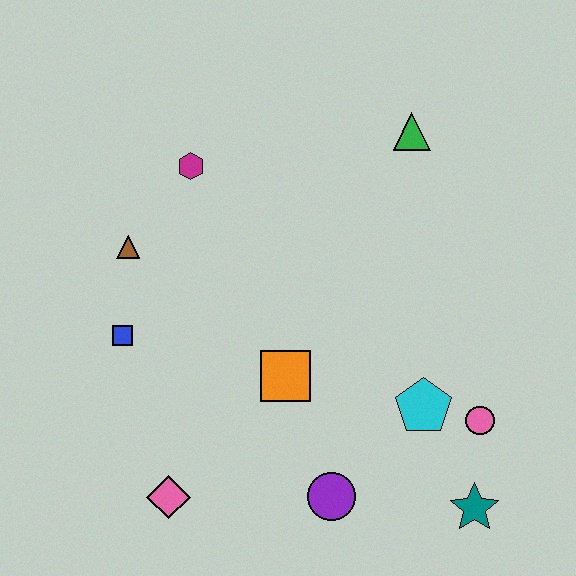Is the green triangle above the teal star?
Yes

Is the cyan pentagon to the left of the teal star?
Yes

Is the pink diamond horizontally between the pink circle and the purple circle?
No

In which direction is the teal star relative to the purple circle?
The teal star is to the right of the purple circle.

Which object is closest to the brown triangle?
The blue square is closest to the brown triangle.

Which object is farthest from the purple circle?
The green triangle is farthest from the purple circle.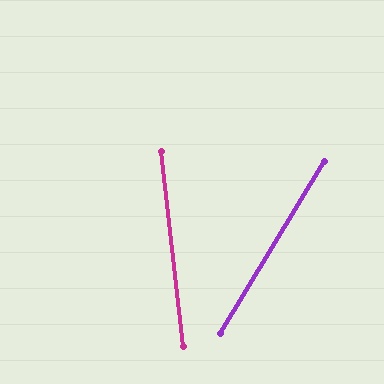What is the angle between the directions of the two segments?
Approximately 37 degrees.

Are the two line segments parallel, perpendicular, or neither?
Neither parallel nor perpendicular — they differ by about 37°.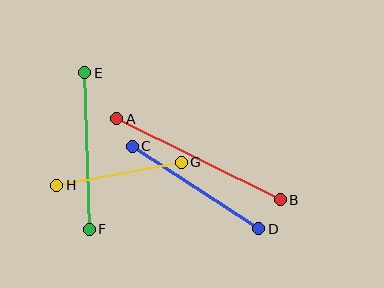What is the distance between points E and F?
The distance is approximately 156 pixels.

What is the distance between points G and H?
The distance is approximately 127 pixels.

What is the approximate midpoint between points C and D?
The midpoint is at approximately (195, 188) pixels.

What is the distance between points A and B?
The distance is approximately 182 pixels.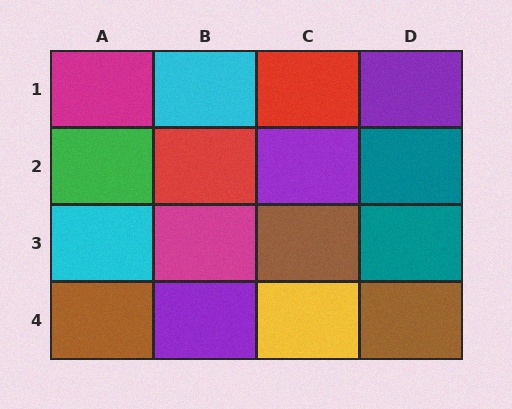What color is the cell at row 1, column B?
Cyan.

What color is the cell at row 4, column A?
Brown.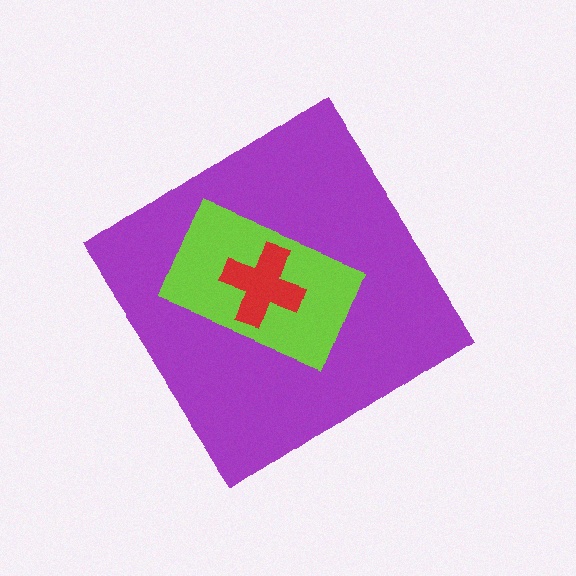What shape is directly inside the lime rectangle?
The red cross.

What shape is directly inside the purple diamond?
The lime rectangle.